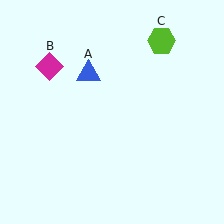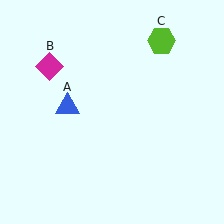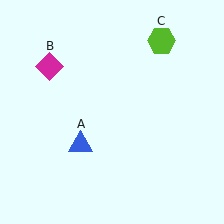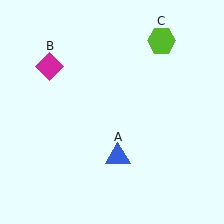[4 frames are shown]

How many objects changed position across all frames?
1 object changed position: blue triangle (object A).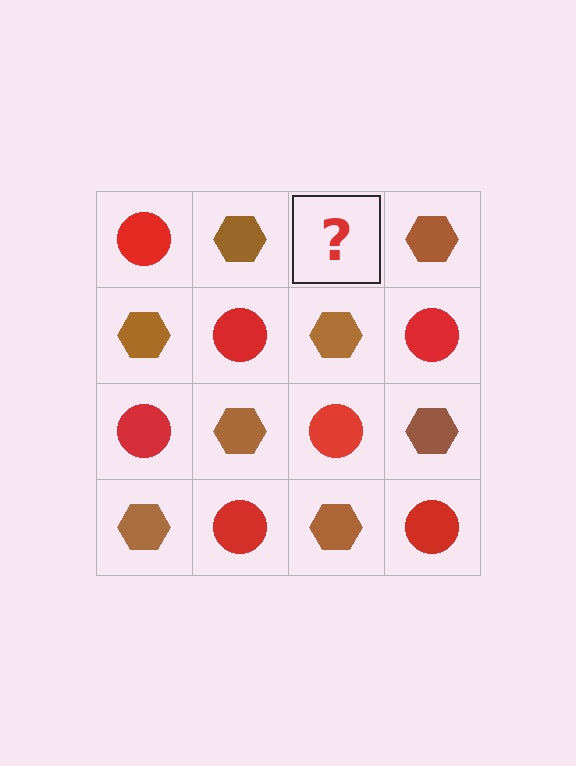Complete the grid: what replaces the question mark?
The question mark should be replaced with a red circle.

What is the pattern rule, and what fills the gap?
The rule is that it alternates red circle and brown hexagon in a checkerboard pattern. The gap should be filled with a red circle.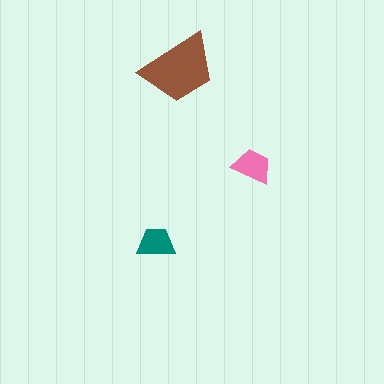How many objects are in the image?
There are 3 objects in the image.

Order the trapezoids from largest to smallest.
the brown one, the pink one, the teal one.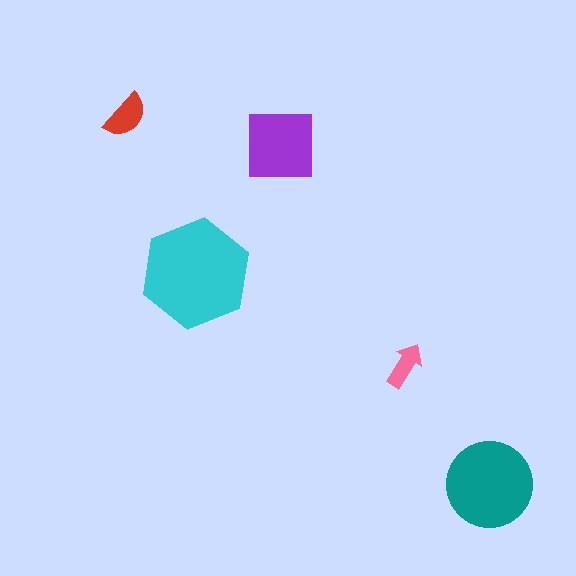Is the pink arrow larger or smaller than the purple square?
Smaller.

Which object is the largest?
The cyan hexagon.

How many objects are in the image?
There are 5 objects in the image.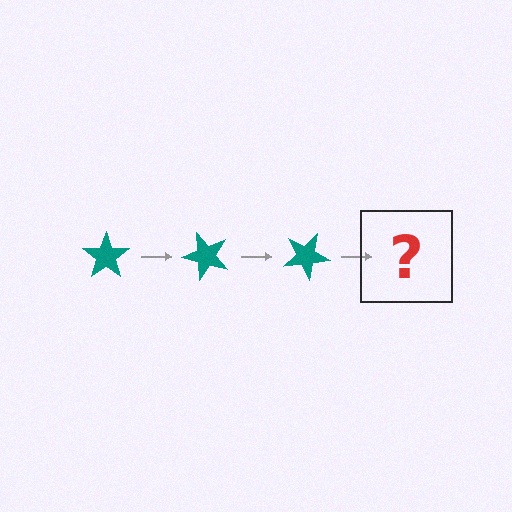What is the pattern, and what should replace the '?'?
The pattern is that the star rotates 50 degrees each step. The '?' should be a teal star rotated 150 degrees.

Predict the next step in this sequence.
The next step is a teal star rotated 150 degrees.